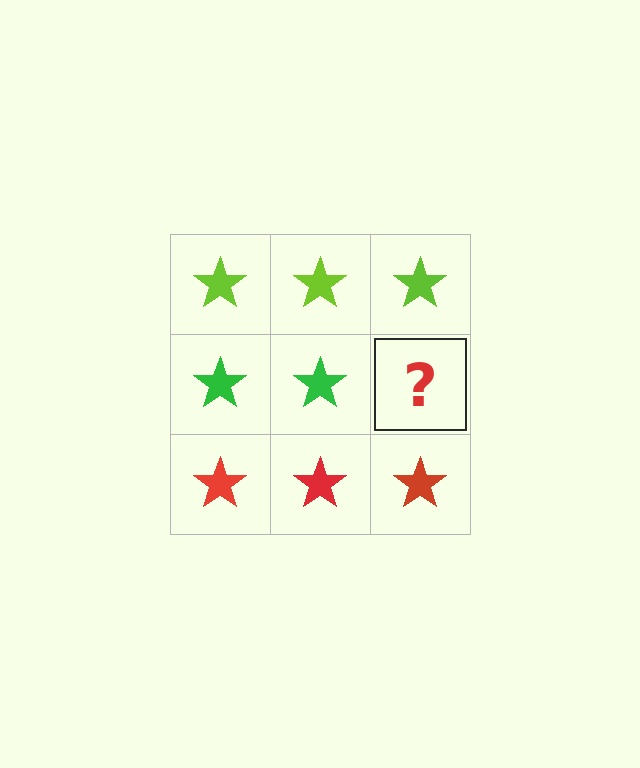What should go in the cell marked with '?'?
The missing cell should contain a green star.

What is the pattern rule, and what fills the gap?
The rule is that each row has a consistent color. The gap should be filled with a green star.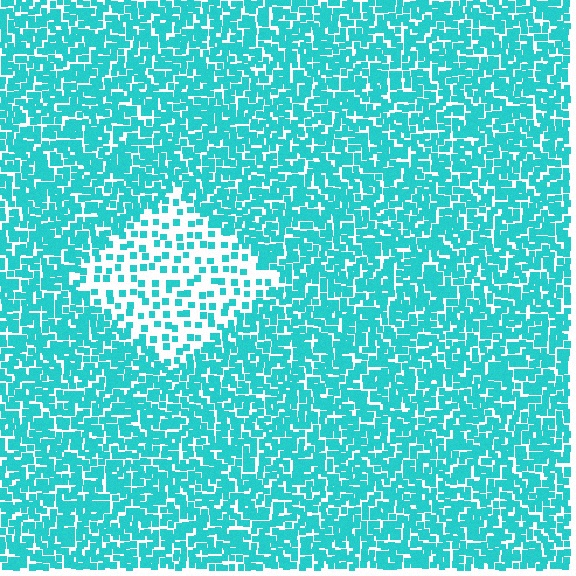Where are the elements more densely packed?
The elements are more densely packed outside the diamond boundary.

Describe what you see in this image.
The image contains small cyan elements arranged at two different densities. A diamond-shaped region is visible where the elements are less densely packed than the surrounding area.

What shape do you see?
I see a diamond.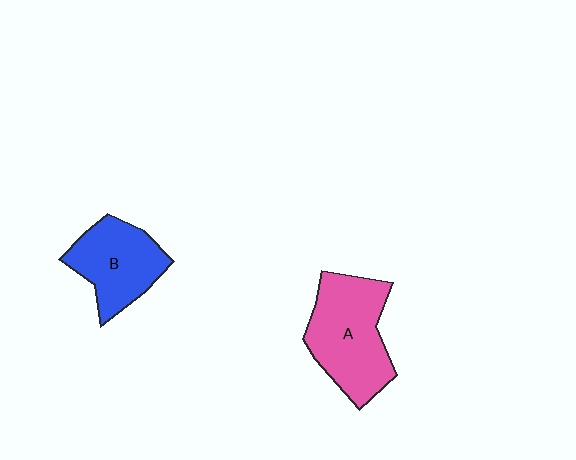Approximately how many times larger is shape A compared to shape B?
Approximately 1.3 times.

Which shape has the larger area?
Shape A (pink).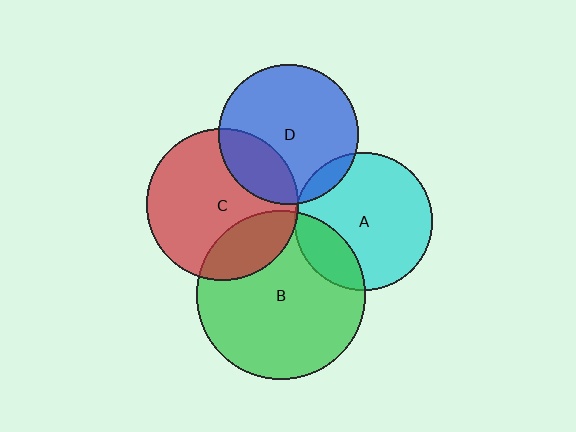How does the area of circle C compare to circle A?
Approximately 1.2 times.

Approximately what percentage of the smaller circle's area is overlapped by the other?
Approximately 20%.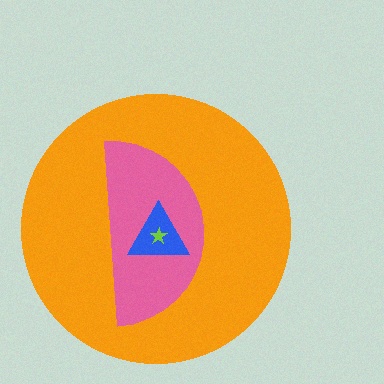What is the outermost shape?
The orange circle.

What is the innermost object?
The lime star.